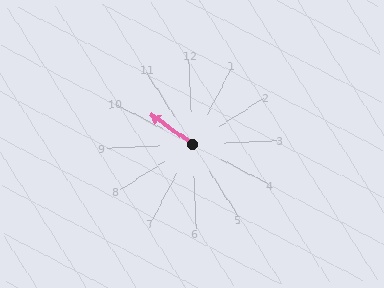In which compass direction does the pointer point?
Northwest.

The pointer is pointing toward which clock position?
Roughly 10 o'clock.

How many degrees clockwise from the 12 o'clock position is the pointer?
Approximately 308 degrees.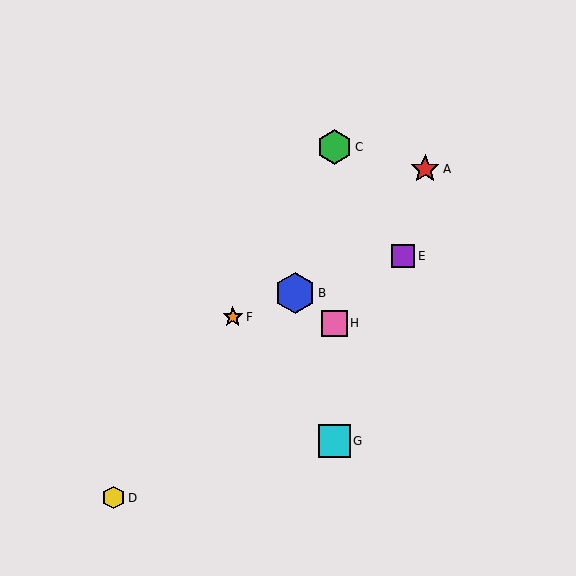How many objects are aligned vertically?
3 objects (C, G, H) are aligned vertically.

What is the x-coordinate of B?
Object B is at x≈295.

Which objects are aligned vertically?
Objects C, G, H are aligned vertically.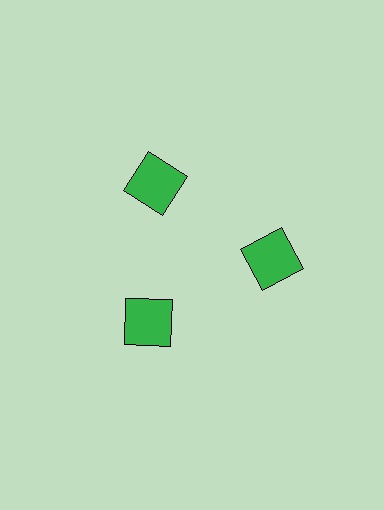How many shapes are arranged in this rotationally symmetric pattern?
There are 3 shapes, arranged in 3 groups of 1.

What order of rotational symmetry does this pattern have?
This pattern has 3-fold rotational symmetry.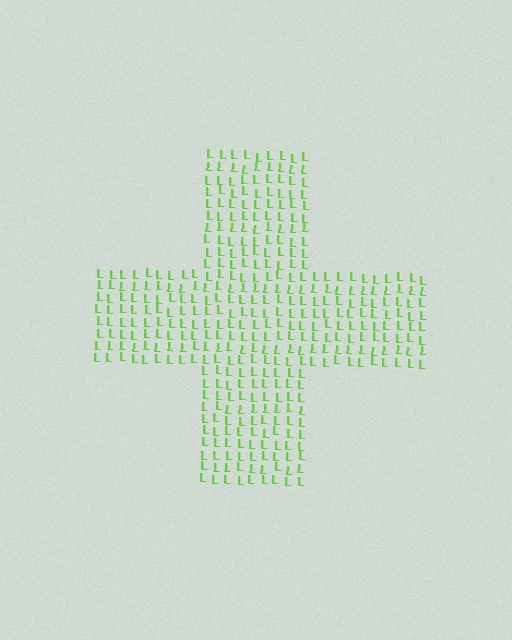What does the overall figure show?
The overall figure shows a cross.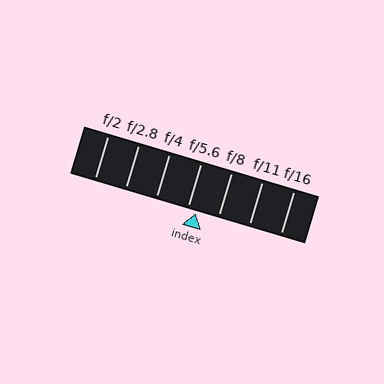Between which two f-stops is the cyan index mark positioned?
The index mark is between f/5.6 and f/8.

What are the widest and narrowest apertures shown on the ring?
The widest aperture shown is f/2 and the narrowest is f/16.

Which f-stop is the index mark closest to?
The index mark is closest to f/5.6.